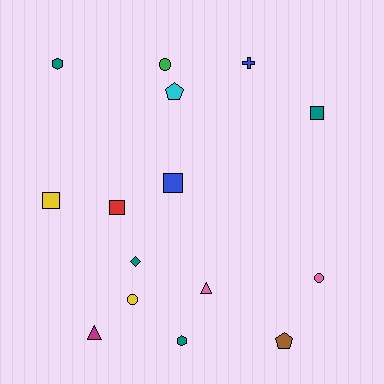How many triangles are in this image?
There are 2 triangles.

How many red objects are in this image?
There is 1 red object.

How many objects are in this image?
There are 15 objects.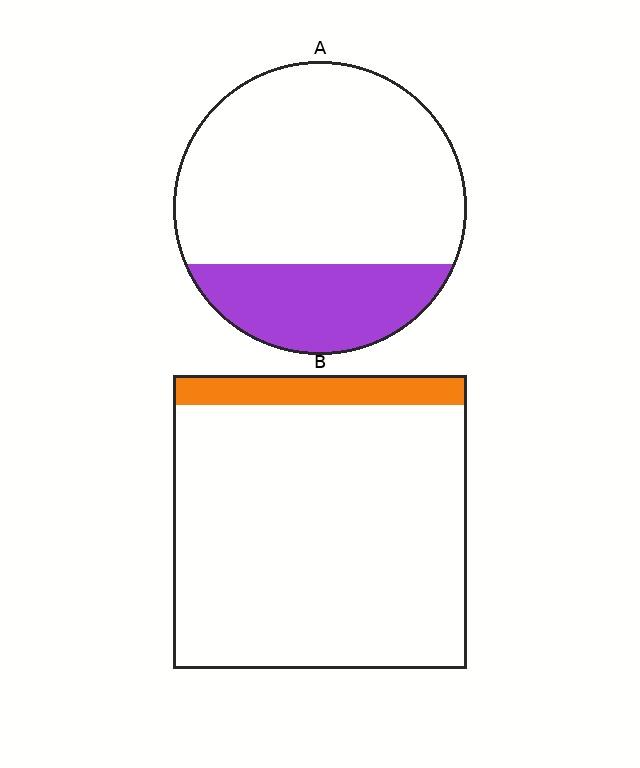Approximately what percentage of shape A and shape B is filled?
A is approximately 25% and B is approximately 10%.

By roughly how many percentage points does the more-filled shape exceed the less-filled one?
By roughly 15 percentage points (A over B).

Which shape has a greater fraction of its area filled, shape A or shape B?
Shape A.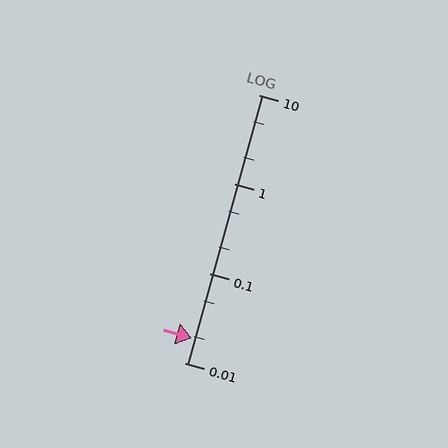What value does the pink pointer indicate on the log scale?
The pointer indicates approximately 0.019.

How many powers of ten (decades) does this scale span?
The scale spans 3 decades, from 0.01 to 10.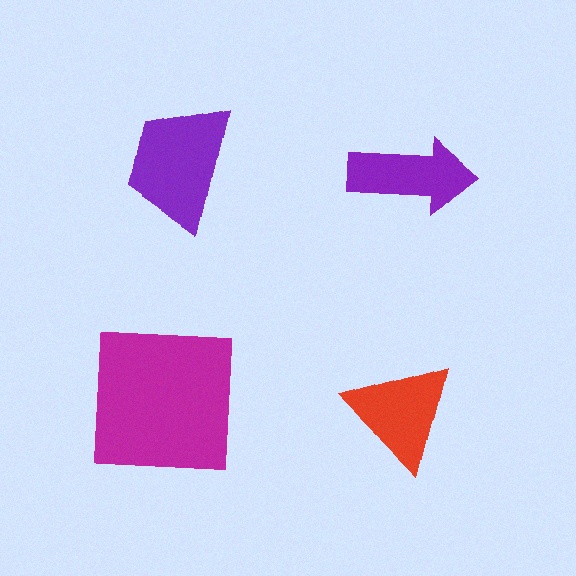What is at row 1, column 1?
A purple trapezoid.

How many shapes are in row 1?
2 shapes.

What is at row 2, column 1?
A magenta square.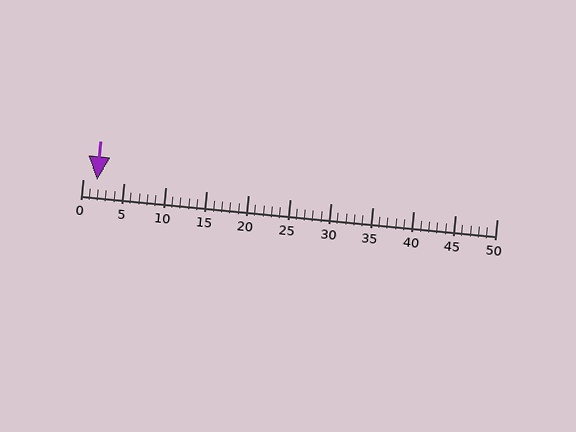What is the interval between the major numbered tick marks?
The major tick marks are spaced 5 units apart.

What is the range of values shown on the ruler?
The ruler shows values from 0 to 50.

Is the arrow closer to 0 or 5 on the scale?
The arrow is closer to 0.